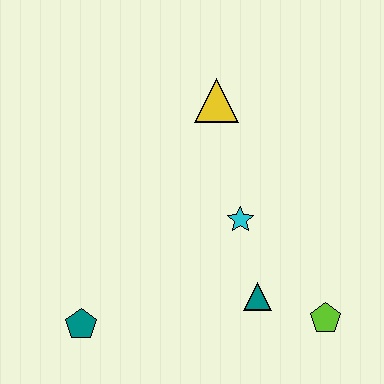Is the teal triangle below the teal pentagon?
No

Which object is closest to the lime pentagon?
The teal triangle is closest to the lime pentagon.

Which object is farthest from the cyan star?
The teal pentagon is farthest from the cyan star.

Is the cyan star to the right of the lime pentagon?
No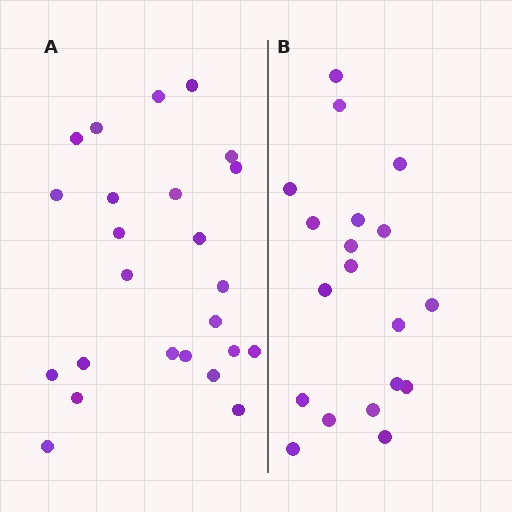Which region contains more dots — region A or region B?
Region A (the left region) has more dots.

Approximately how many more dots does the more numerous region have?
Region A has about 5 more dots than region B.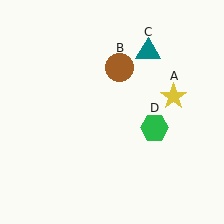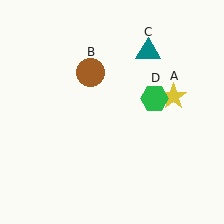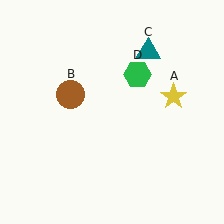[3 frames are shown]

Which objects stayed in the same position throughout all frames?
Yellow star (object A) and teal triangle (object C) remained stationary.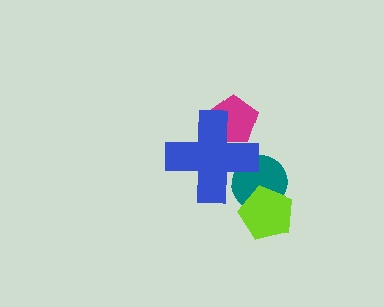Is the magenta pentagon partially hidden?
Yes, it is partially covered by another shape.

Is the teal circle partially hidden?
Yes, it is partially covered by another shape.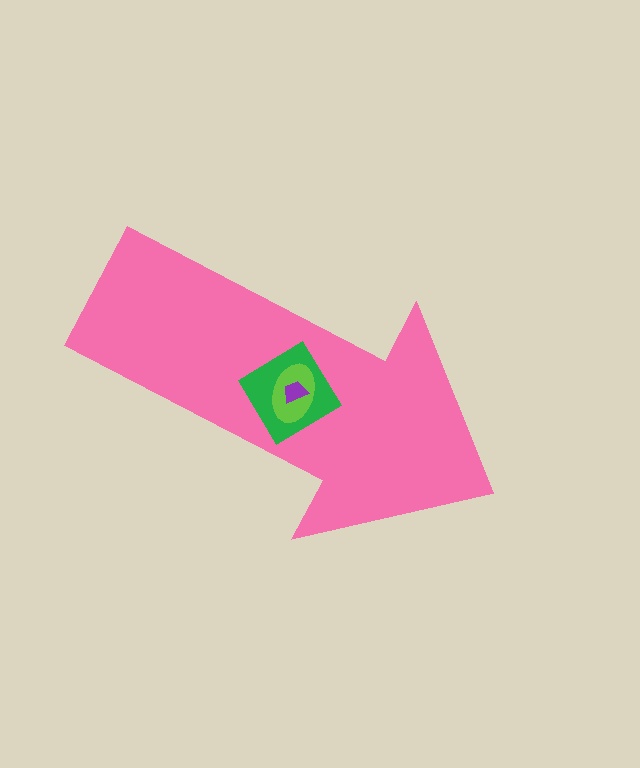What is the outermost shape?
The pink arrow.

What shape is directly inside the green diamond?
The lime ellipse.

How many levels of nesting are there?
4.